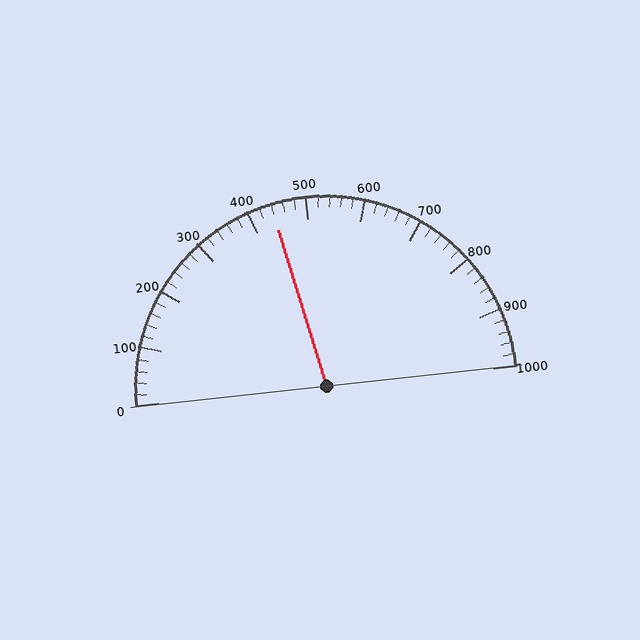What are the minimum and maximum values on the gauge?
The gauge ranges from 0 to 1000.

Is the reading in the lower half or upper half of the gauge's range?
The reading is in the lower half of the range (0 to 1000).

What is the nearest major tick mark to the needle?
The nearest major tick mark is 400.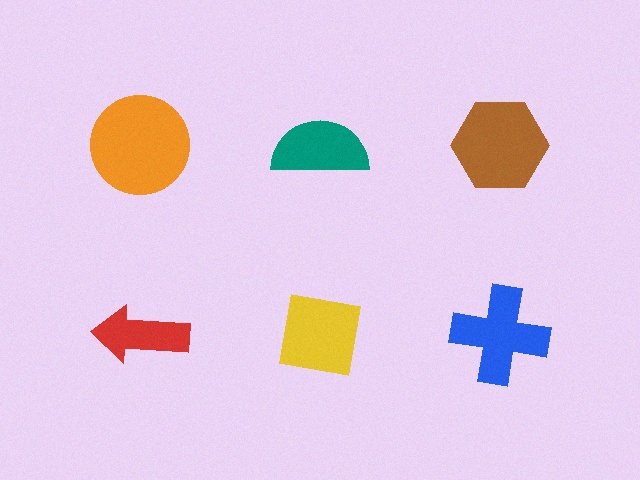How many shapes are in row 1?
3 shapes.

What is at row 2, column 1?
A red arrow.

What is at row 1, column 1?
An orange circle.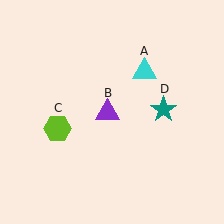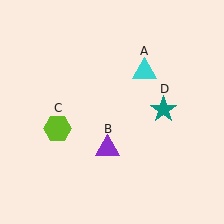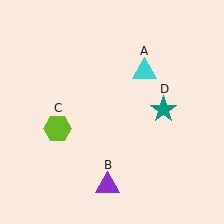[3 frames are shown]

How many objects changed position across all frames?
1 object changed position: purple triangle (object B).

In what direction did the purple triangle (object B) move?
The purple triangle (object B) moved down.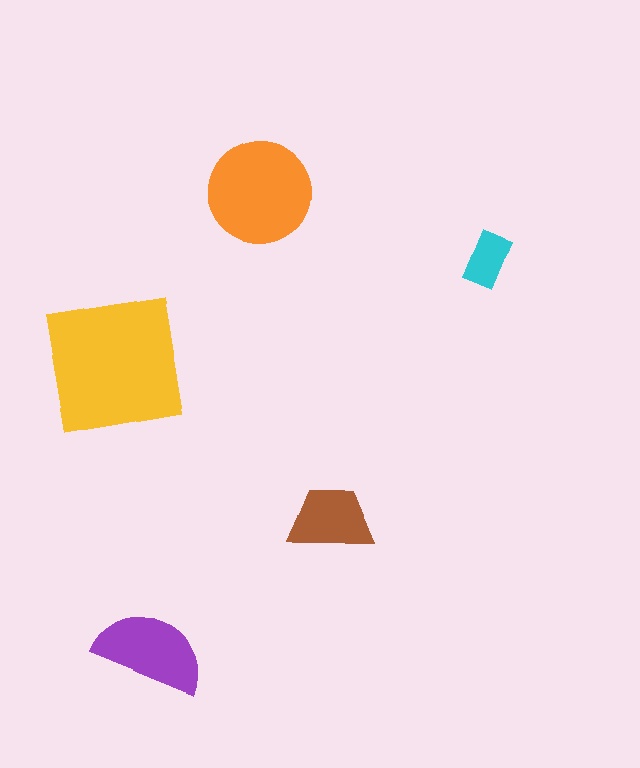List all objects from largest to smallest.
The yellow square, the orange circle, the purple semicircle, the brown trapezoid, the cyan rectangle.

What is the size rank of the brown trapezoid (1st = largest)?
4th.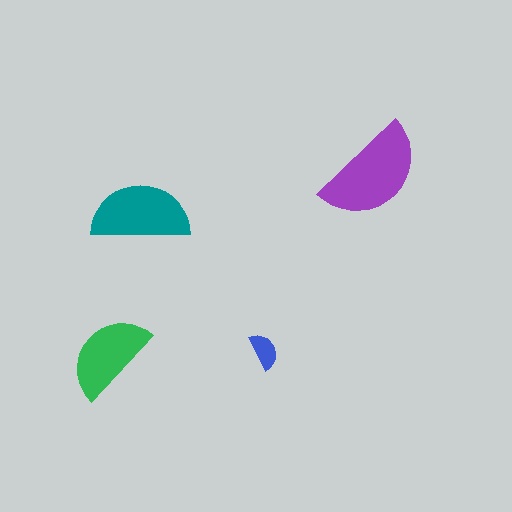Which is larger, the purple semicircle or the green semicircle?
The purple one.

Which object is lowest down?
The green semicircle is bottommost.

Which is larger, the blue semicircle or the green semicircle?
The green one.